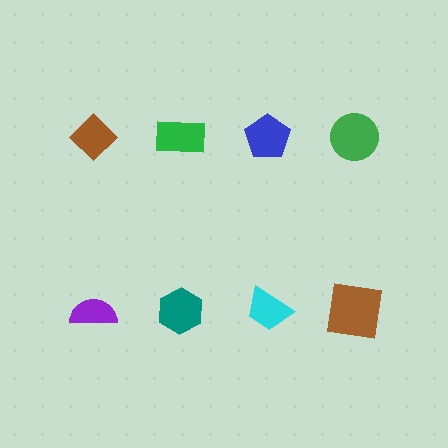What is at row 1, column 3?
A blue pentagon.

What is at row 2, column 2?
A teal hexagon.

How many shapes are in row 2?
4 shapes.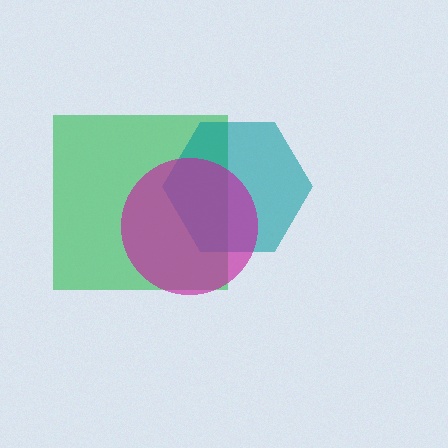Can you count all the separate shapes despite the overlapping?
Yes, there are 3 separate shapes.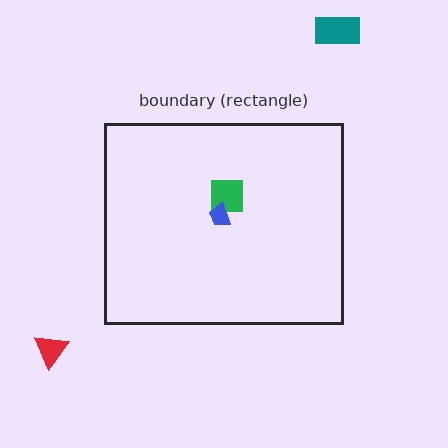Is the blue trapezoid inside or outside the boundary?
Inside.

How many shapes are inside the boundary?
2 inside, 2 outside.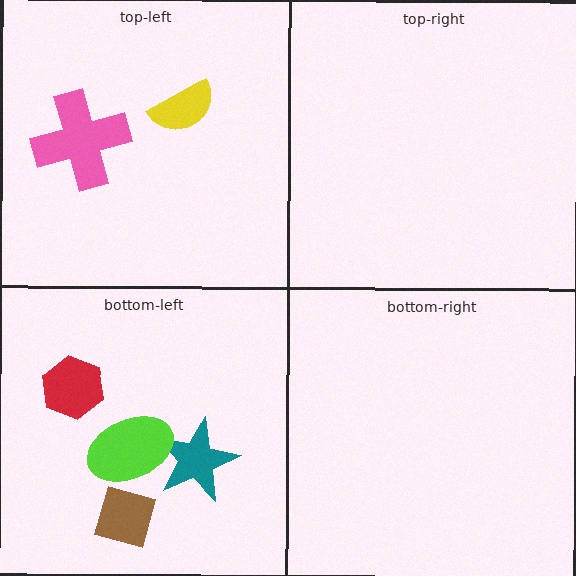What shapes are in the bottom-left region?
The teal star, the brown diamond, the red hexagon, the lime ellipse.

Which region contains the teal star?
The bottom-left region.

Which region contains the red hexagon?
The bottom-left region.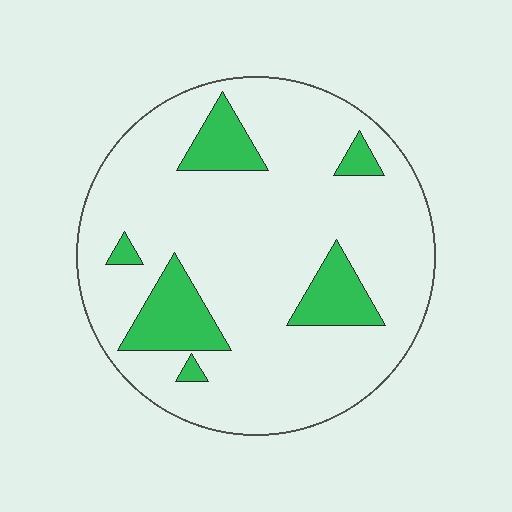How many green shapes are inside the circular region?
6.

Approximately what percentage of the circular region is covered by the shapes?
Approximately 15%.